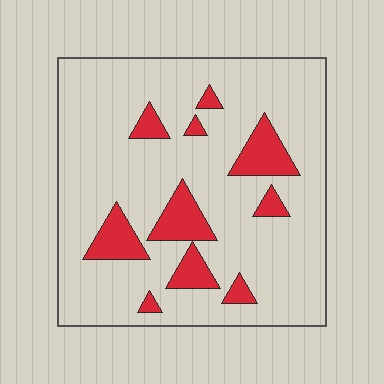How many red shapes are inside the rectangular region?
10.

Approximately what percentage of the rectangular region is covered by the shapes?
Approximately 15%.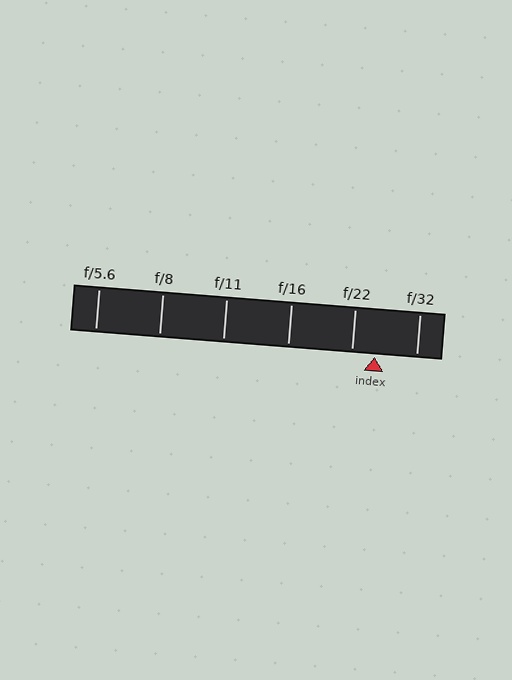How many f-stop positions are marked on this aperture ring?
There are 6 f-stop positions marked.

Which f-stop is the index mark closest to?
The index mark is closest to f/22.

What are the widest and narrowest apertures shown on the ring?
The widest aperture shown is f/5.6 and the narrowest is f/32.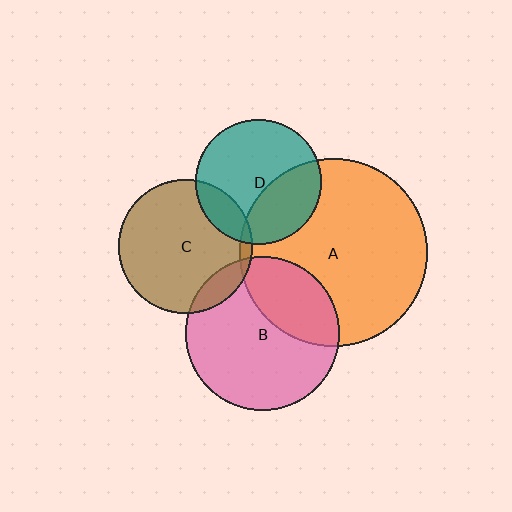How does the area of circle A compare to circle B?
Approximately 1.5 times.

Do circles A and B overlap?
Yes.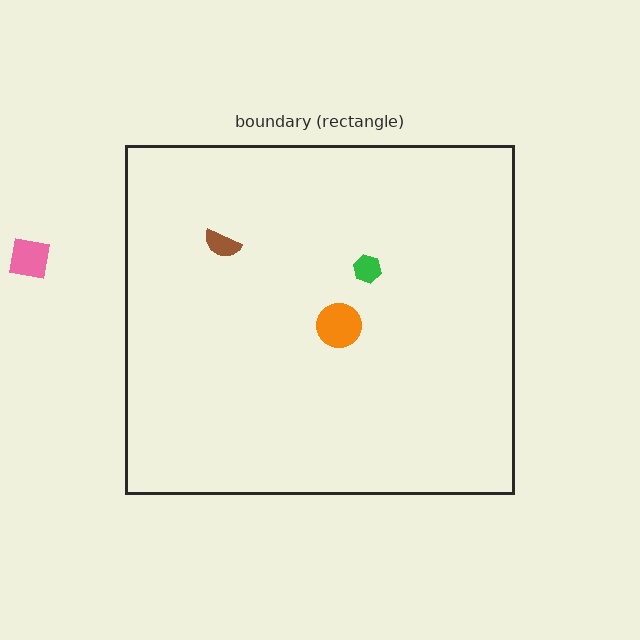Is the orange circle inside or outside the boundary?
Inside.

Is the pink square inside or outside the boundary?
Outside.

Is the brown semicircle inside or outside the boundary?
Inside.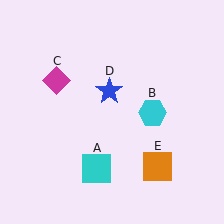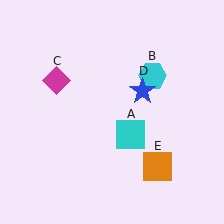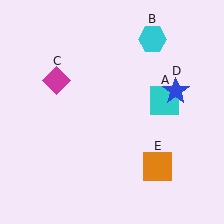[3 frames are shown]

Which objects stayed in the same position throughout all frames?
Magenta diamond (object C) and orange square (object E) remained stationary.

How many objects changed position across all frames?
3 objects changed position: cyan square (object A), cyan hexagon (object B), blue star (object D).